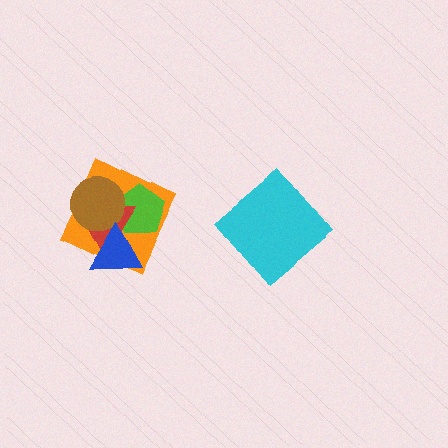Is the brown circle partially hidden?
No, no other shape covers it.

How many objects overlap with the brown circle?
3 objects overlap with the brown circle.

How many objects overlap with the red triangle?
4 objects overlap with the red triangle.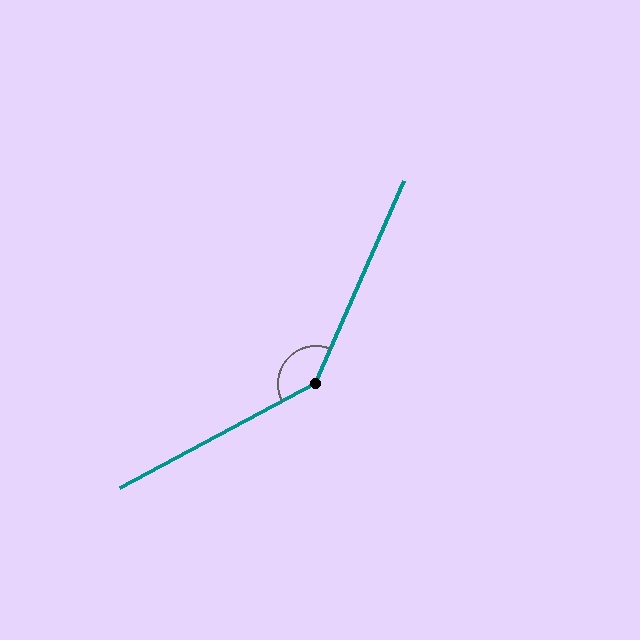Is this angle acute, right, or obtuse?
It is obtuse.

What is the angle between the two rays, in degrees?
Approximately 142 degrees.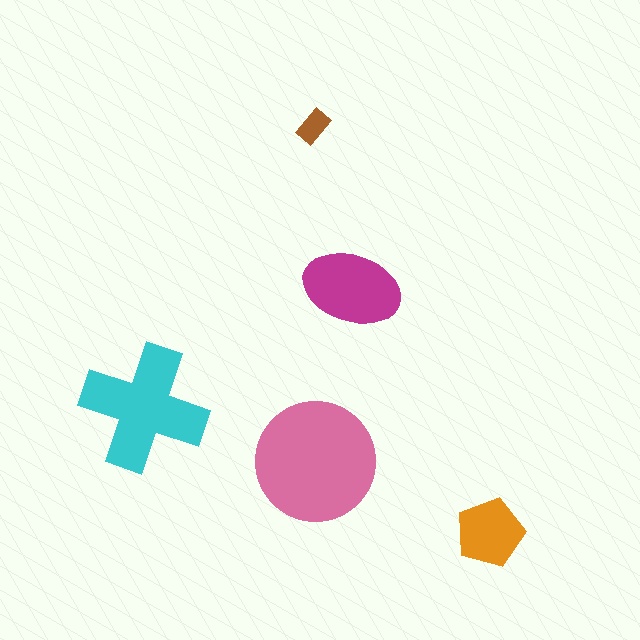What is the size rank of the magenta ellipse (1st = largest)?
3rd.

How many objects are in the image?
There are 5 objects in the image.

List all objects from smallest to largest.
The brown rectangle, the orange pentagon, the magenta ellipse, the cyan cross, the pink circle.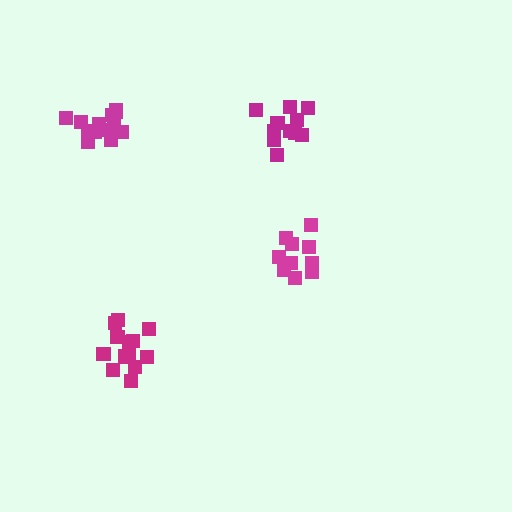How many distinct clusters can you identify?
There are 4 distinct clusters.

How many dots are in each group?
Group 1: 11 dots, Group 2: 10 dots, Group 3: 13 dots, Group 4: 14 dots (48 total).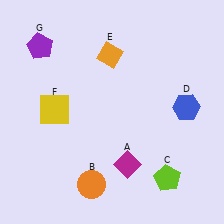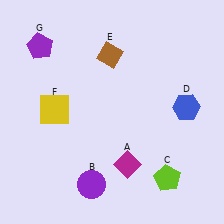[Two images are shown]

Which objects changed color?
B changed from orange to purple. E changed from orange to brown.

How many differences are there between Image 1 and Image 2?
There are 2 differences between the two images.